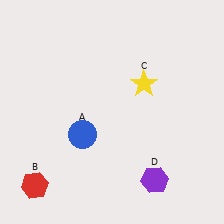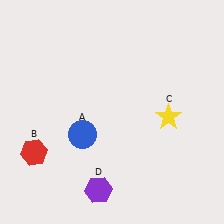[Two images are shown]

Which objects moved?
The objects that moved are: the red hexagon (B), the yellow star (C), the purple hexagon (D).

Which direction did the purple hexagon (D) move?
The purple hexagon (D) moved left.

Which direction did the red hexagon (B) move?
The red hexagon (B) moved up.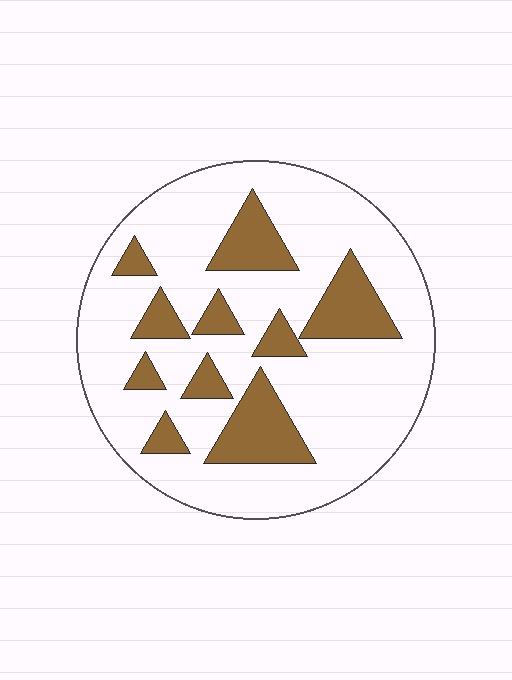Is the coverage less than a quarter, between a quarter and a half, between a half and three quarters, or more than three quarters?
Less than a quarter.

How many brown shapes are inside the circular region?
10.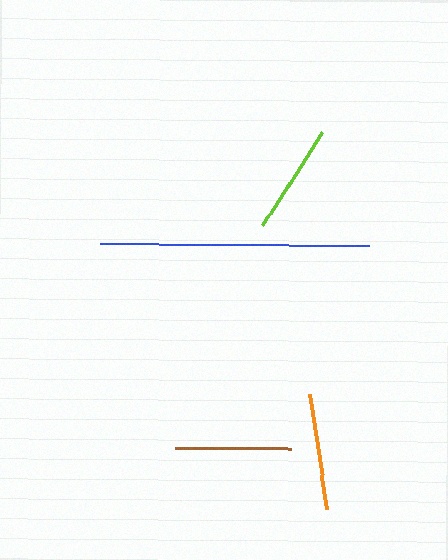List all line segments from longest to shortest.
From longest to shortest: blue, orange, brown, lime.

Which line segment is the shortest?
The lime line is the shortest at approximately 110 pixels.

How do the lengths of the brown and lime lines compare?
The brown and lime lines are approximately the same length.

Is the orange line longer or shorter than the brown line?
The orange line is longer than the brown line.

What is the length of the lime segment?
The lime segment is approximately 110 pixels long.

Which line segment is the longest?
The blue line is the longest at approximately 270 pixels.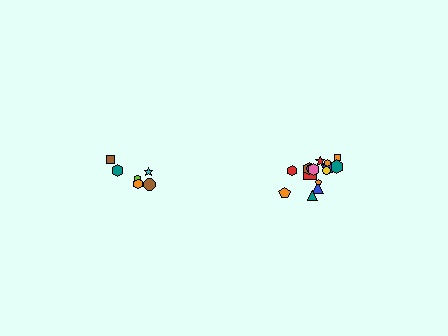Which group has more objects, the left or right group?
The right group.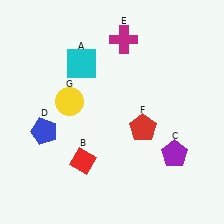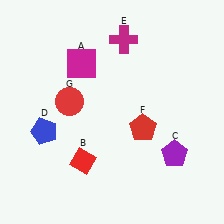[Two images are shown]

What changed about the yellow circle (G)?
In Image 1, G is yellow. In Image 2, it changed to red.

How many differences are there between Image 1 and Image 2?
There are 2 differences between the two images.